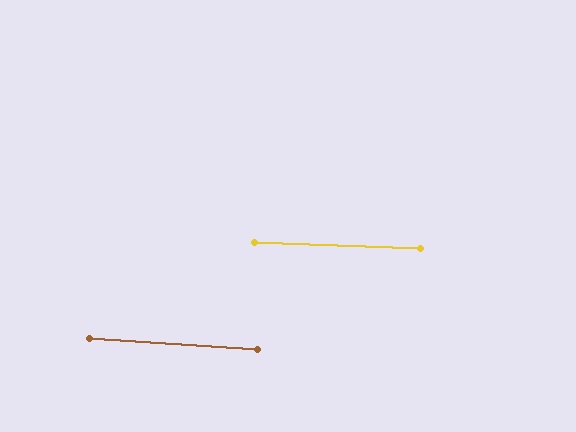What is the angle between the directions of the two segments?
Approximately 2 degrees.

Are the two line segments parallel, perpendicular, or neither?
Parallel — their directions differ by only 1.6°.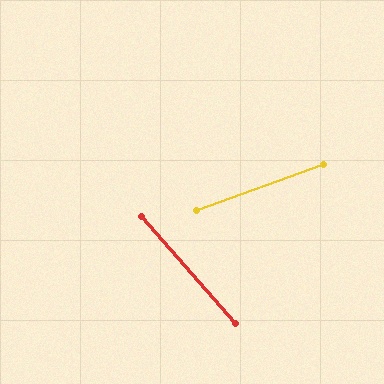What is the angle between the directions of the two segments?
Approximately 69 degrees.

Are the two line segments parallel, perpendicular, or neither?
Neither parallel nor perpendicular — they differ by about 69°.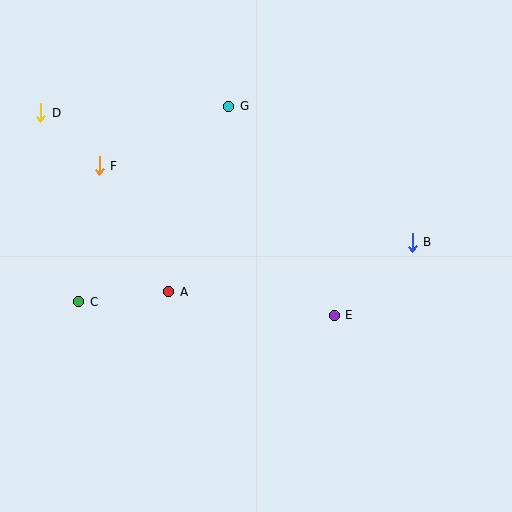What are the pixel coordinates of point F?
Point F is at (99, 166).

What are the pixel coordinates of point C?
Point C is at (79, 302).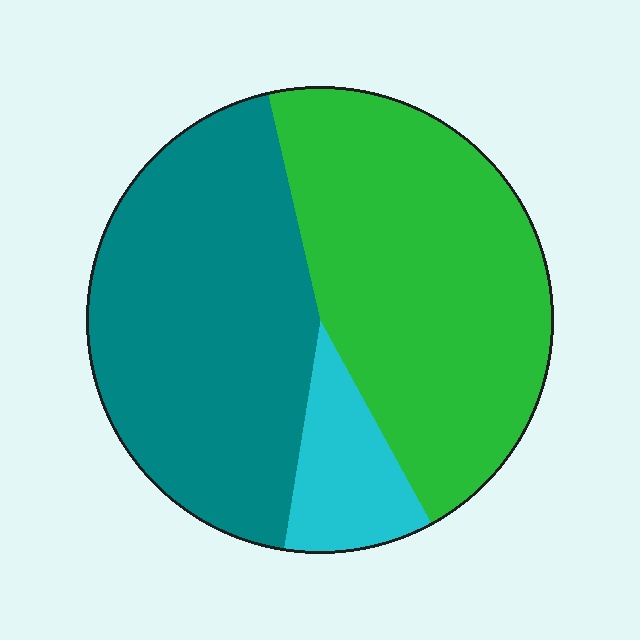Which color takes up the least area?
Cyan, at roughly 10%.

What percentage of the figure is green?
Green covers around 45% of the figure.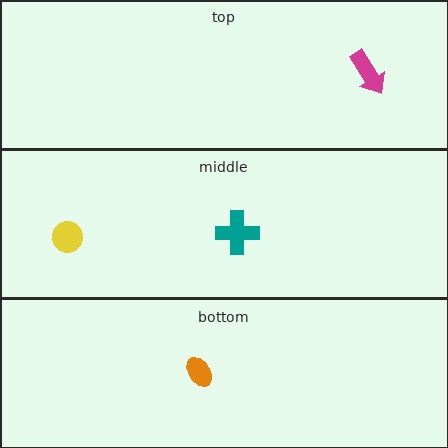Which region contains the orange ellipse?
The bottom region.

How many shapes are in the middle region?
2.